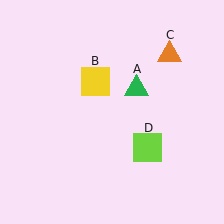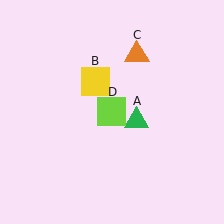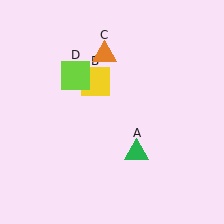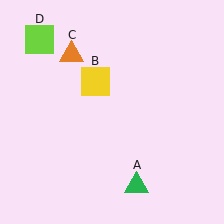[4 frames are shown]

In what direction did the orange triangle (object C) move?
The orange triangle (object C) moved left.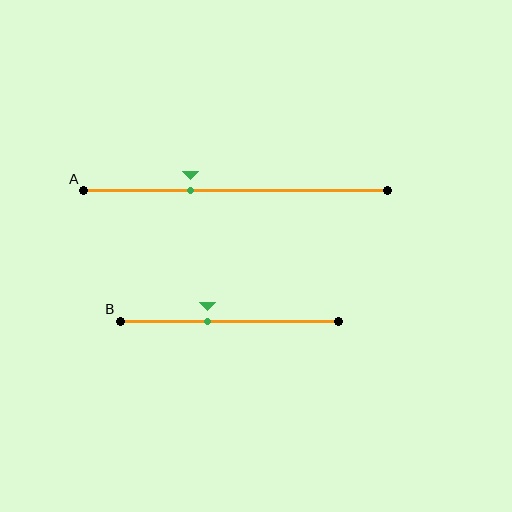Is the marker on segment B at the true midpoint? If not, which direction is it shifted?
No, the marker on segment B is shifted to the left by about 10% of the segment length.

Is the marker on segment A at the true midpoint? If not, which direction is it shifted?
No, the marker on segment A is shifted to the left by about 15% of the segment length.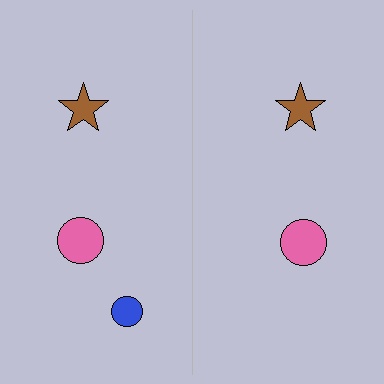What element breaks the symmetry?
A blue circle is missing from the right side.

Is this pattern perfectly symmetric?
No, the pattern is not perfectly symmetric. A blue circle is missing from the right side.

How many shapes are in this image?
There are 5 shapes in this image.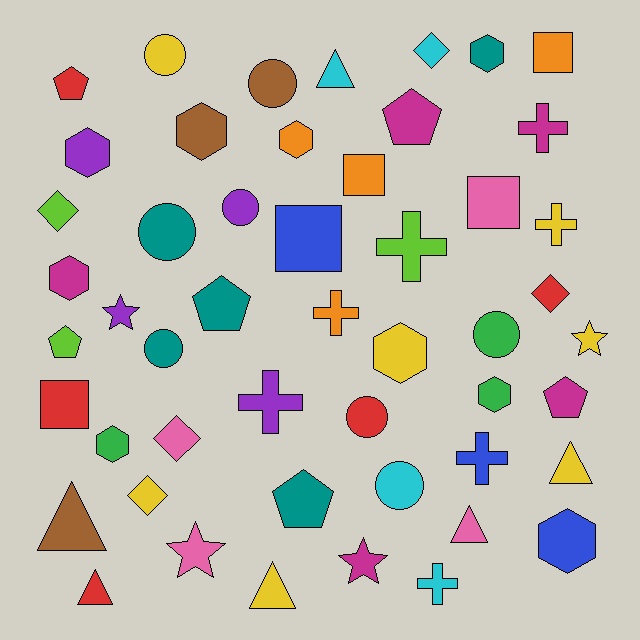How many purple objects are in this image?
There are 4 purple objects.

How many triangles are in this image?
There are 6 triangles.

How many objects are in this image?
There are 50 objects.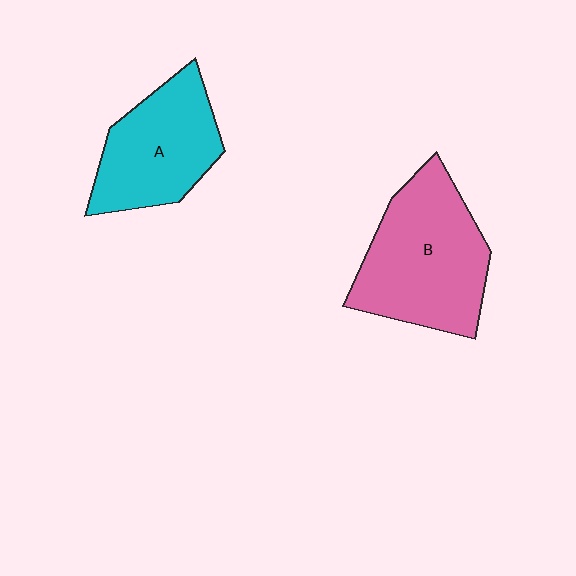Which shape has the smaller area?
Shape A (cyan).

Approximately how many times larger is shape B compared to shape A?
Approximately 1.3 times.